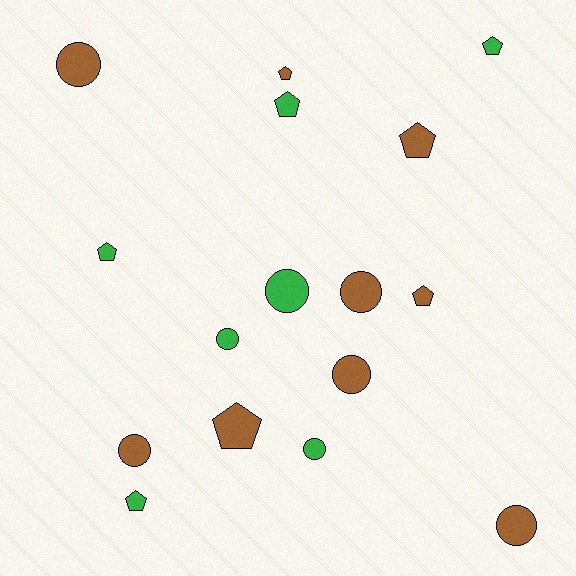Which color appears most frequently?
Brown, with 9 objects.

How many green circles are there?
There are 3 green circles.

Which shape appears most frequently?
Circle, with 8 objects.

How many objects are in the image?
There are 16 objects.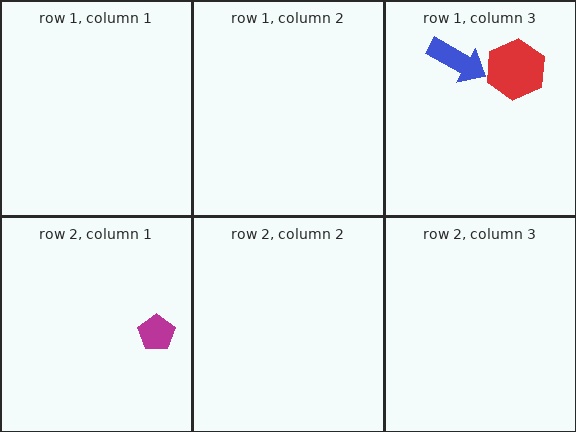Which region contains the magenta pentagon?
The row 2, column 1 region.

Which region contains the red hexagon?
The row 1, column 3 region.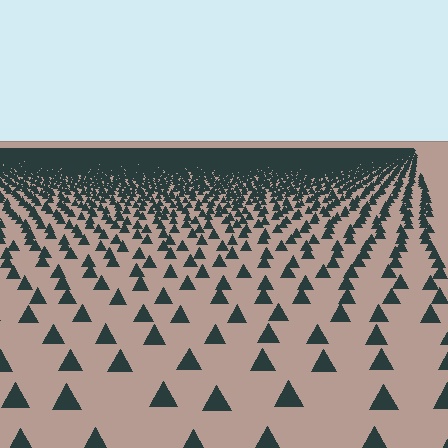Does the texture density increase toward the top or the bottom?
Density increases toward the top.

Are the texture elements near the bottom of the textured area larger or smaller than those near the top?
Larger. Near the bottom, elements are closer to the viewer and appear at a bigger on-screen size.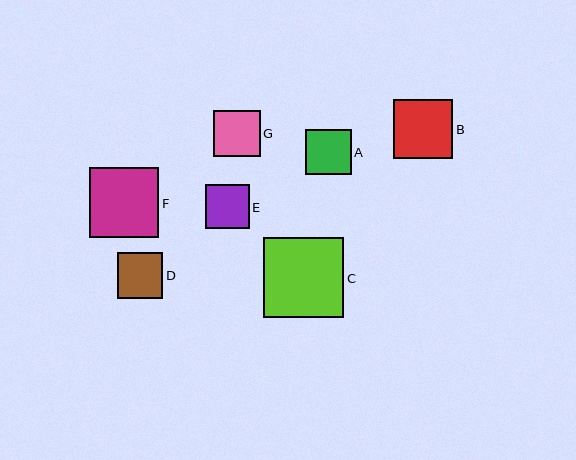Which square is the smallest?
Square E is the smallest with a size of approximately 44 pixels.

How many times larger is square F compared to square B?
Square F is approximately 1.2 times the size of square B.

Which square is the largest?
Square C is the largest with a size of approximately 80 pixels.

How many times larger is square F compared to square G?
Square F is approximately 1.5 times the size of square G.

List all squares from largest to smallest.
From largest to smallest: C, F, B, G, A, D, E.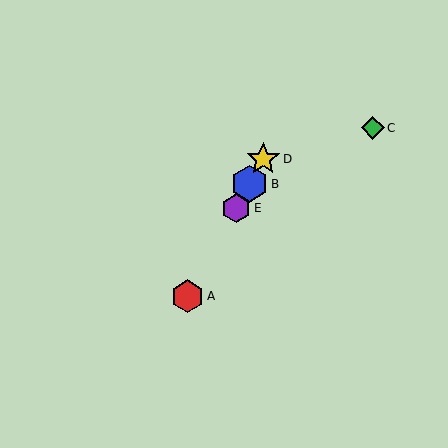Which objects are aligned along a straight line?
Objects A, B, D, E are aligned along a straight line.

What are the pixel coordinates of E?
Object E is at (236, 208).